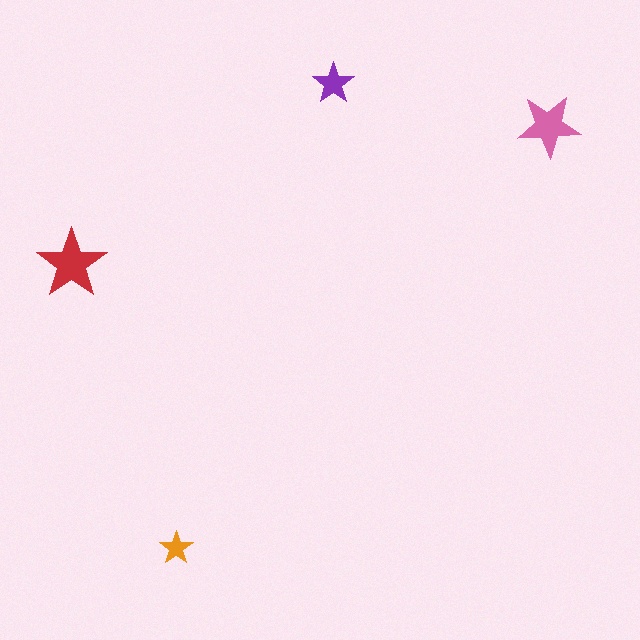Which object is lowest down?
The orange star is bottommost.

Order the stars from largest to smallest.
the red one, the pink one, the purple one, the orange one.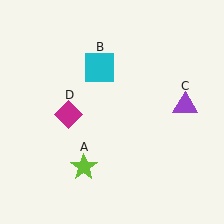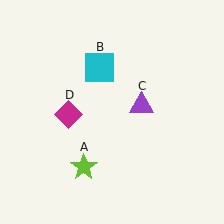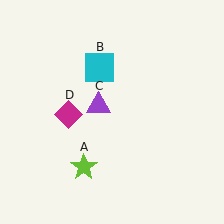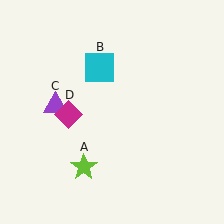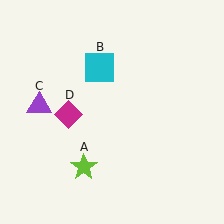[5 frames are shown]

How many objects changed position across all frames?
1 object changed position: purple triangle (object C).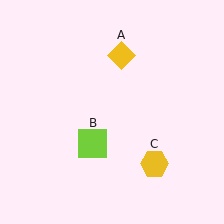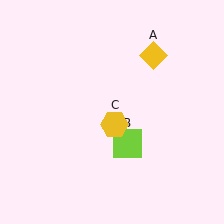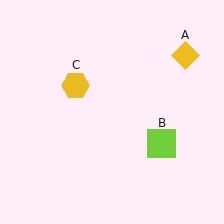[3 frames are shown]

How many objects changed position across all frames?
3 objects changed position: yellow diamond (object A), lime square (object B), yellow hexagon (object C).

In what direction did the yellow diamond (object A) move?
The yellow diamond (object A) moved right.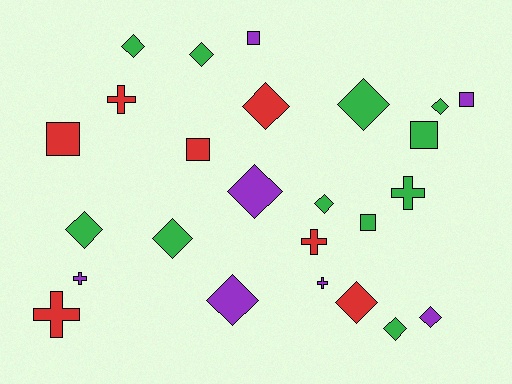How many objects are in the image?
There are 25 objects.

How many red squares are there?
There are 2 red squares.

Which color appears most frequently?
Green, with 11 objects.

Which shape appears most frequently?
Diamond, with 13 objects.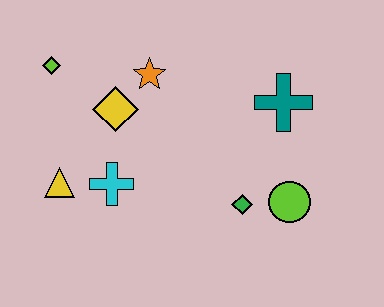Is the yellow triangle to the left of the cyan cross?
Yes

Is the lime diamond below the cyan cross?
No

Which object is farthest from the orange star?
The lime circle is farthest from the orange star.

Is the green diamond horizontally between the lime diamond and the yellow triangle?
No